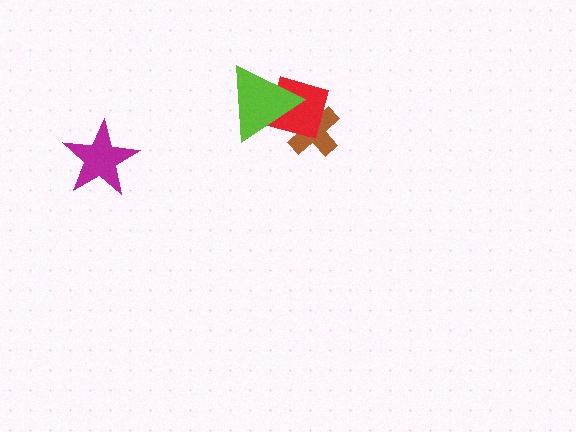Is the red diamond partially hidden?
Yes, it is partially covered by another shape.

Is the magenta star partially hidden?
No, no other shape covers it.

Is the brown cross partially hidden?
Yes, it is partially covered by another shape.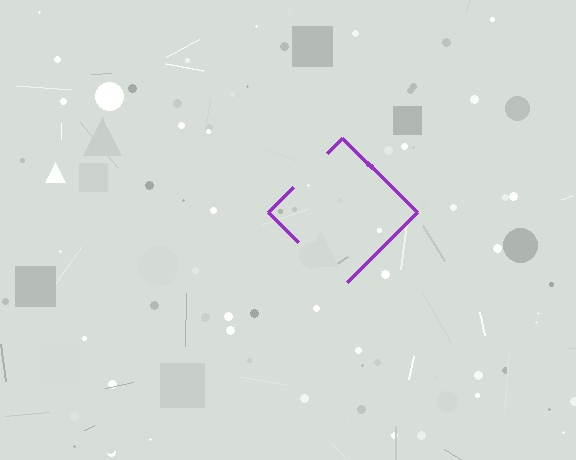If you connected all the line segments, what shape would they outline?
They would outline a diamond.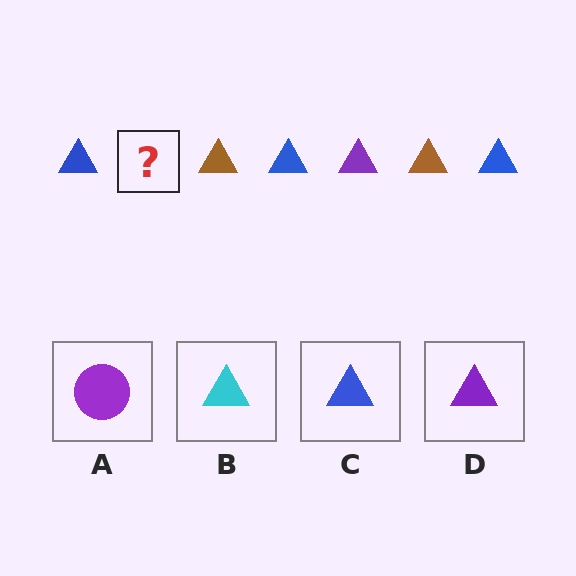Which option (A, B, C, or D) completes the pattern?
D.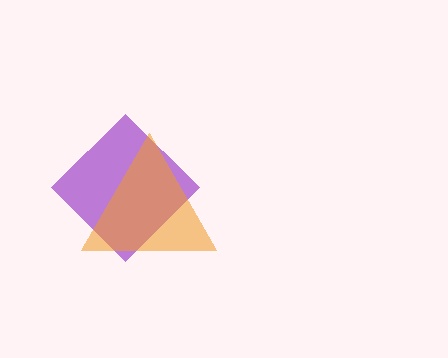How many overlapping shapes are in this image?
There are 2 overlapping shapes in the image.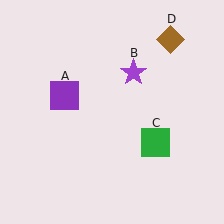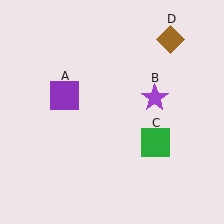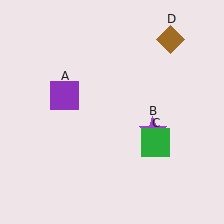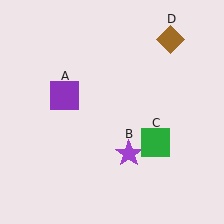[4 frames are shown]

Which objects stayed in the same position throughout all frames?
Purple square (object A) and green square (object C) and brown diamond (object D) remained stationary.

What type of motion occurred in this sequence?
The purple star (object B) rotated clockwise around the center of the scene.